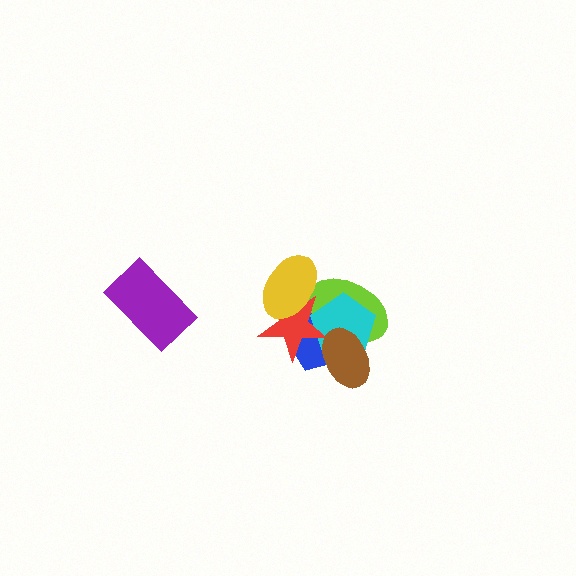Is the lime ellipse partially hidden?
Yes, it is partially covered by another shape.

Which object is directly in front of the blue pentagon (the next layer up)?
The lime ellipse is directly in front of the blue pentagon.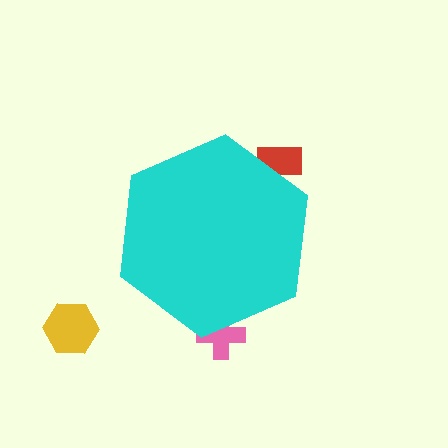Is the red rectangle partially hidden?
Yes, the red rectangle is partially hidden behind the cyan hexagon.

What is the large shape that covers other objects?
A cyan hexagon.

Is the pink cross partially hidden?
Yes, the pink cross is partially hidden behind the cyan hexagon.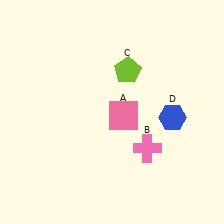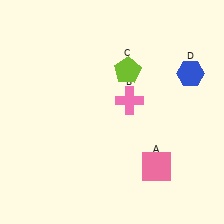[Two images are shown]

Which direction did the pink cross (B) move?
The pink cross (B) moved up.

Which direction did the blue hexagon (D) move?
The blue hexagon (D) moved up.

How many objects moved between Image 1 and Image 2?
3 objects moved between the two images.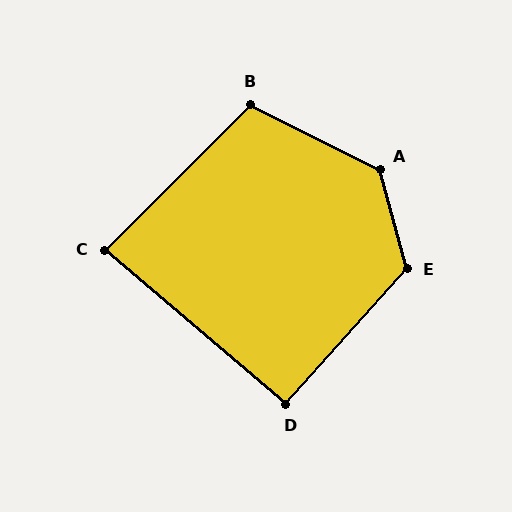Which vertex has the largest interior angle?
A, at approximately 132 degrees.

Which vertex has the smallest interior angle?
C, at approximately 85 degrees.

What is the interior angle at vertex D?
Approximately 91 degrees (approximately right).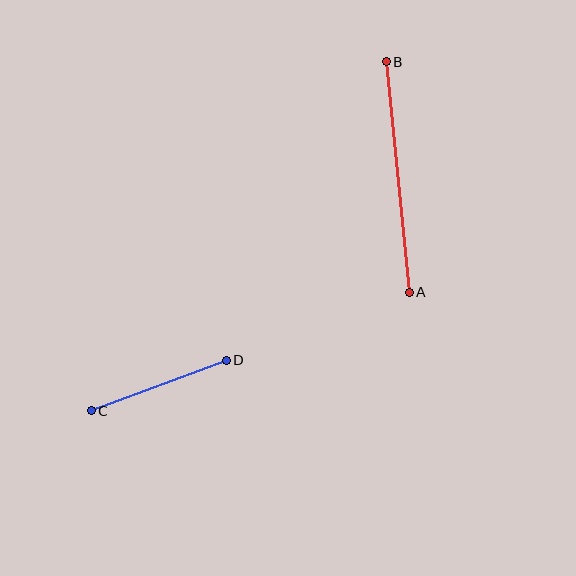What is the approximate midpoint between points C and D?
The midpoint is at approximately (159, 386) pixels.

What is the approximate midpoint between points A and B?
The midpoint is at approximately (398, 177) pixels.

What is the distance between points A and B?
The distance is approximately 231 pixels.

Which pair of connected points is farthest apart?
Points A and B are farthest apart.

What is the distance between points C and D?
The distance is approximately 144 pixels.